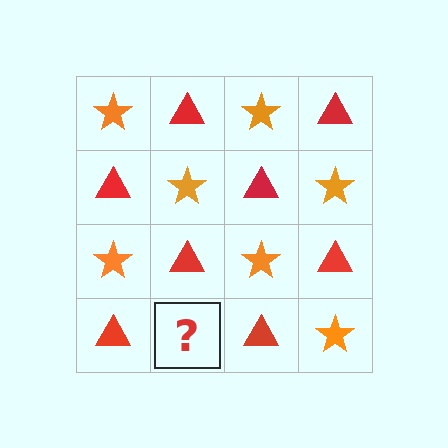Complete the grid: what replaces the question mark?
The question mark should be replaced with an orange star.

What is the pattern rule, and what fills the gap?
The rule is that it alternates orange star and red triangle in a checkerboard pattern. The gap should be filled with an orange star.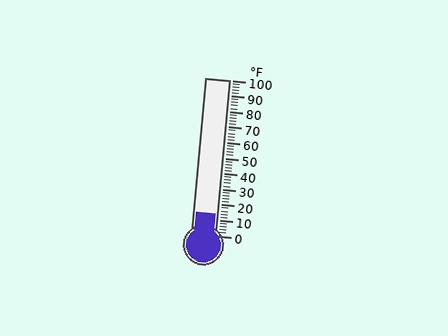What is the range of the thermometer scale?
The thermometer scale ranges from 0°F to 100°F.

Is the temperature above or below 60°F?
The temperature is below 60°F.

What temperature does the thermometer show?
The thermometer shows approximately 14°F.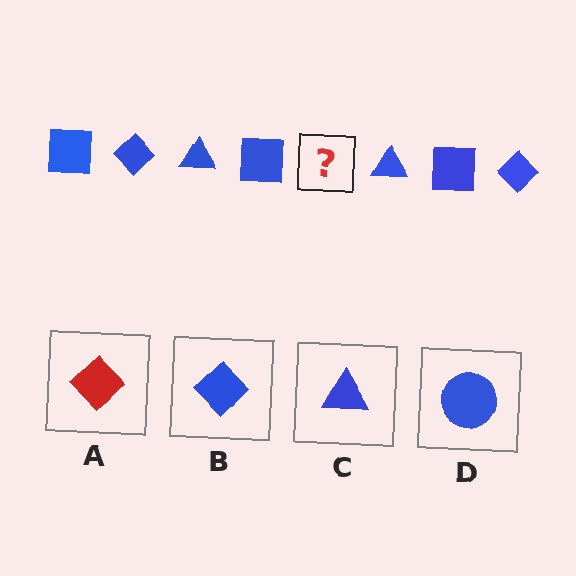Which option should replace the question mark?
Option B.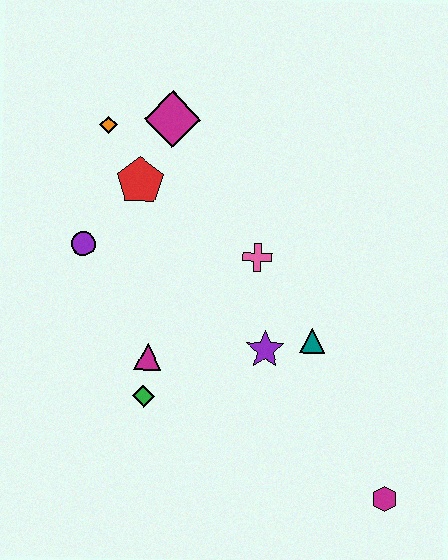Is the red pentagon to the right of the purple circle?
Yes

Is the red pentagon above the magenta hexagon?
Yes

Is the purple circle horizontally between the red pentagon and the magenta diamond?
No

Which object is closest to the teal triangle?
The purple star is closest to the teal triangle.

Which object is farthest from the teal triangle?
The orange diamond is farthest from the teal triangle.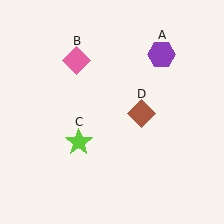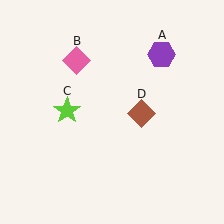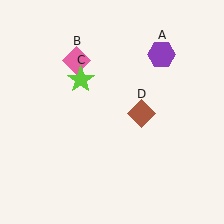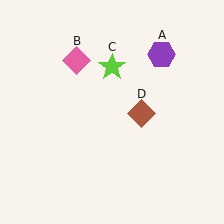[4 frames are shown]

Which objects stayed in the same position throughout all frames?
Purple hexagon (object A) and pink diamond (object B) and brown diamond (object D) remained stationary.